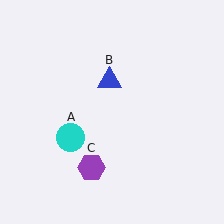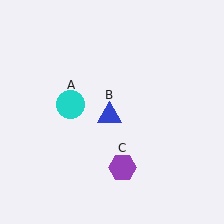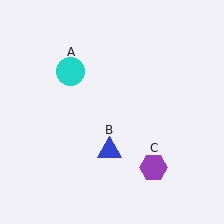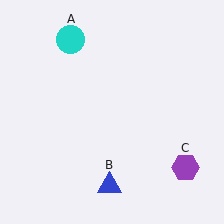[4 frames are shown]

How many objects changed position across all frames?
3 objects changed position: cyan circle (object A), blue triangle (object B), purple hexagon (object C).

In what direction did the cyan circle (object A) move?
The cyan circle (object A) moved up.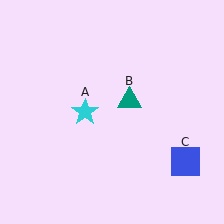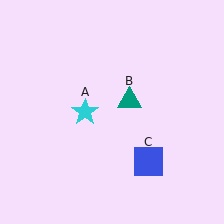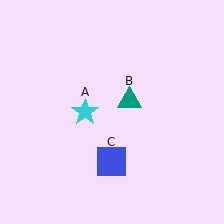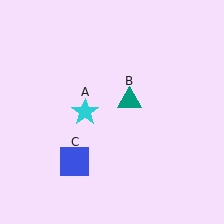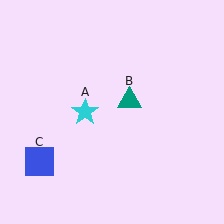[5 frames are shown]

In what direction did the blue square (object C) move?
The blue square (object C) moved left.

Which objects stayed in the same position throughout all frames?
Cyan star (object A) and teal triangle (object B) remained stationary.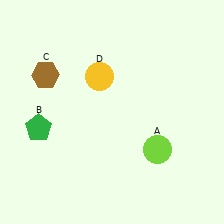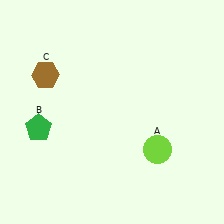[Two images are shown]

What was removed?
The yellow circle (D) was removed in Image 2.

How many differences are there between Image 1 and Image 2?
There is 1 difference between the two images.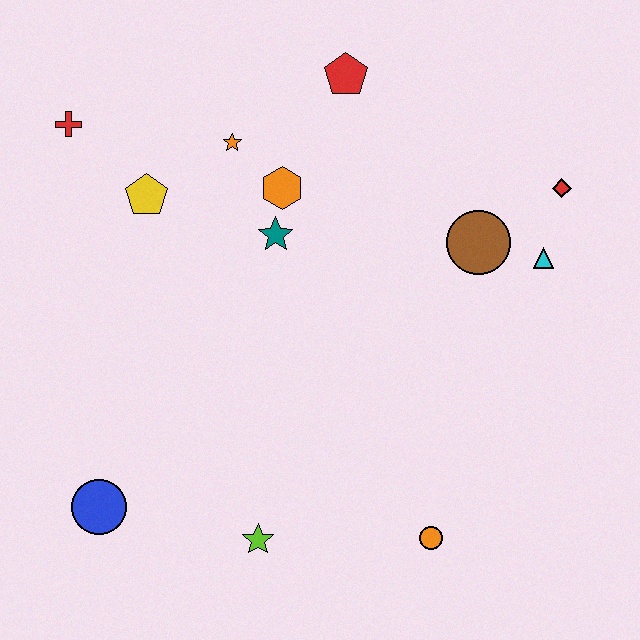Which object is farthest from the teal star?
The orange circle is farthest from the teal star.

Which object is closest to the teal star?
The orange hexagon is closest to the teal star.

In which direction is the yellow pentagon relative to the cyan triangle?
The yellow pentagon is to the left of the cyan triangle.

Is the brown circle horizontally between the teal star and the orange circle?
No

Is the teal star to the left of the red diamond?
Yes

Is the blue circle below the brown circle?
Yes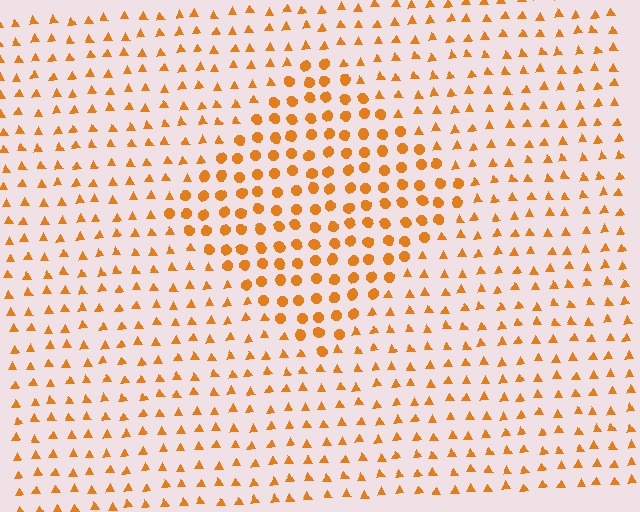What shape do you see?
I see a diamond.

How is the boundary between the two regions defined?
The boundary is defined by a change in element shape: circles inside vs. triangles outside. All elements share the same color and spacing.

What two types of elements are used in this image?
The image uses circles inside the diamond region and triangles outside it.